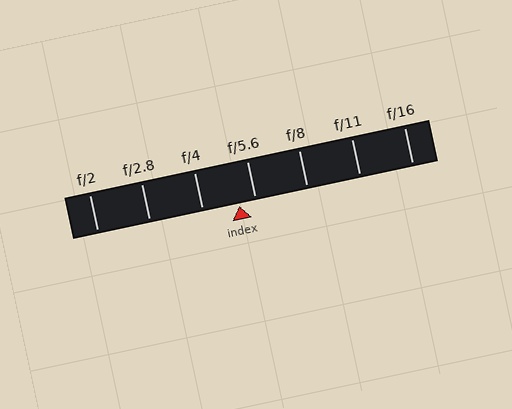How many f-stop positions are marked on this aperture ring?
There are 7 f-stop positions marked.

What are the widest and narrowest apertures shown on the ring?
The widest aperture shown is f/2 and the narrowest is f/16.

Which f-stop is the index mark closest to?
The index mark is closest to f/5.6.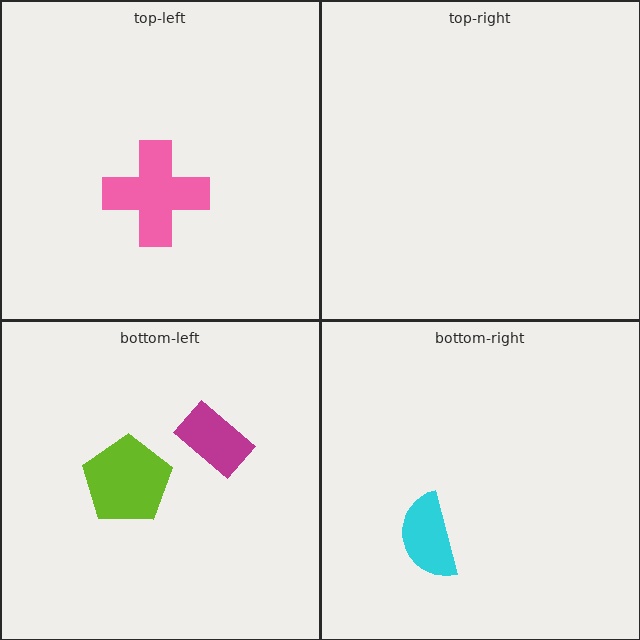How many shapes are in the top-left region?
1.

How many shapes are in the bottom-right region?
1.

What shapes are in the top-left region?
The pink cross.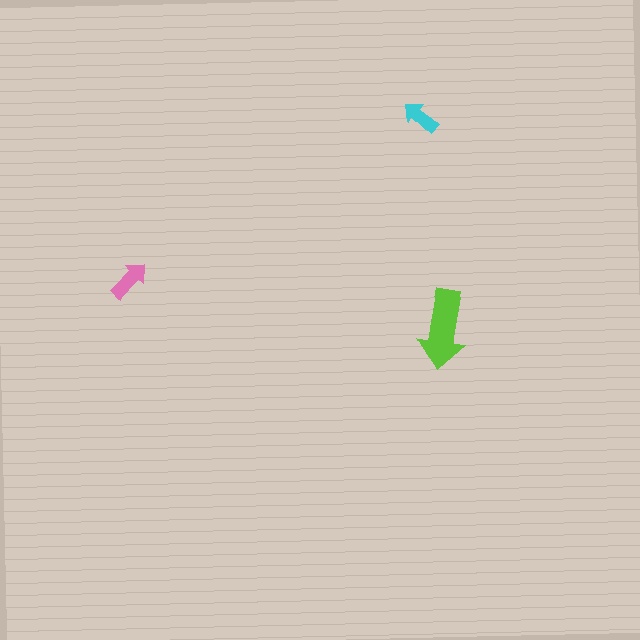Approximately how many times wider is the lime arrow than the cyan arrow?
About 2 times wider.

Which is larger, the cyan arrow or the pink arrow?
The pink one.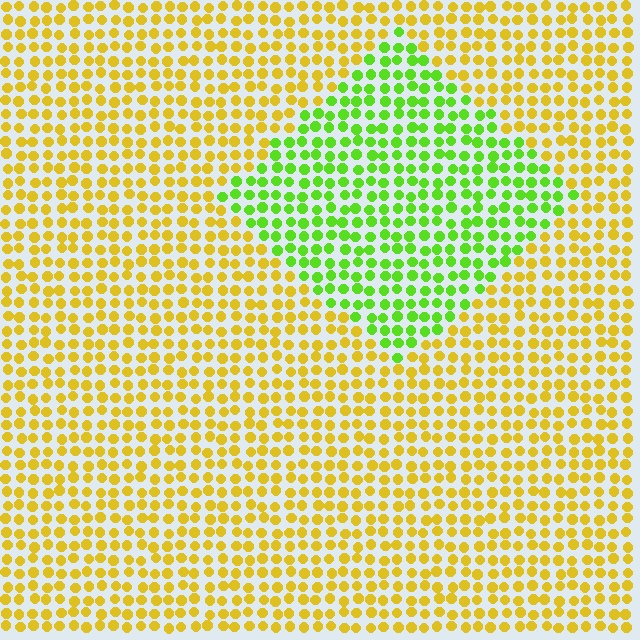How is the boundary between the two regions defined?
The boundary is defined purely by a slight shift in hue (about 52 degrees). Spacing, size, and orientation are identical on both sides.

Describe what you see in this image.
The image is filled with small yellow elements in a uniform arrangement. A diamond-shaped region is visible where the elements are tinted to a slightly different hue, forming a subtle color boundary.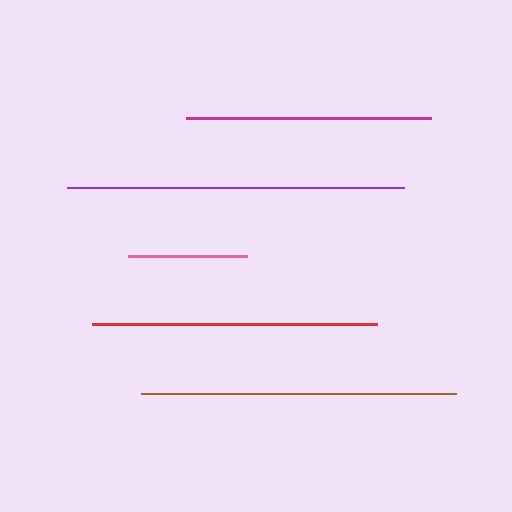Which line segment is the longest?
The purple line is the longest at approximately 337 pixels.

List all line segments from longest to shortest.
From longest to shortest: purple, brown, red, magenta, pink.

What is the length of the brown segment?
The brown segment is approximately 315 pixels long.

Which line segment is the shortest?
The pink line is the shortest at approximately 119 pixels.